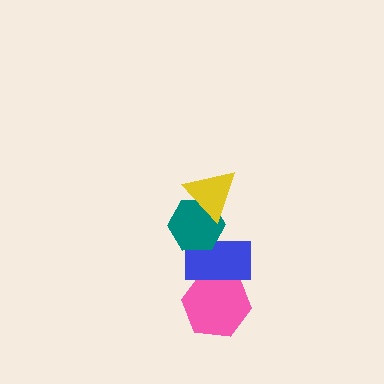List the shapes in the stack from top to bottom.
From top to bottom: the yellow triangle, the teal hexagon, the blue rectangle, the pink hexagon.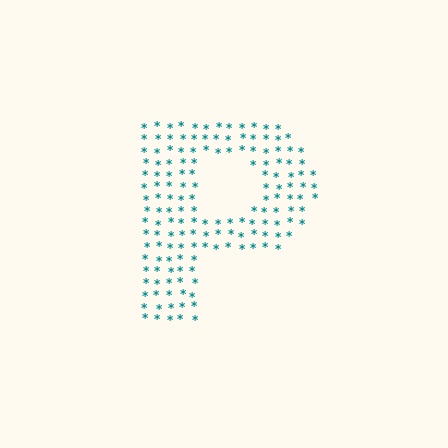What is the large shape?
The large shape is the letter P.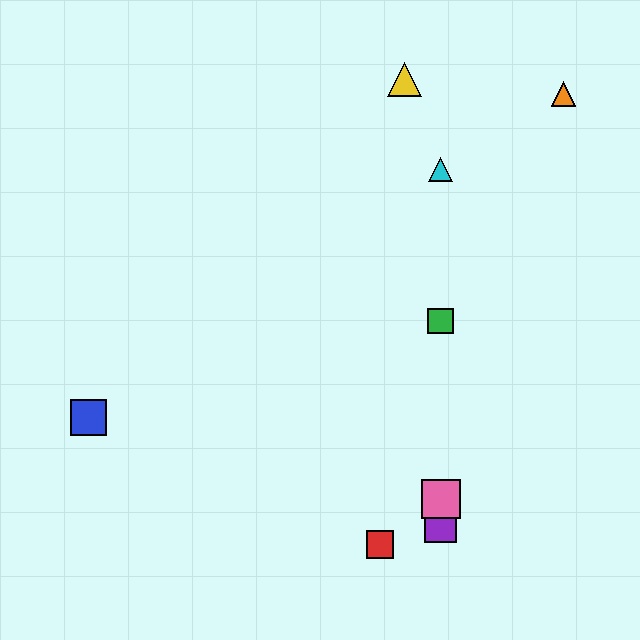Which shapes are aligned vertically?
The green square, the purple square, the cyan triangle, the pink square are aligned vertically.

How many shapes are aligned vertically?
4 shapes (the green square, the purple square, the cyan triangle, the pink square) are aligned vertically.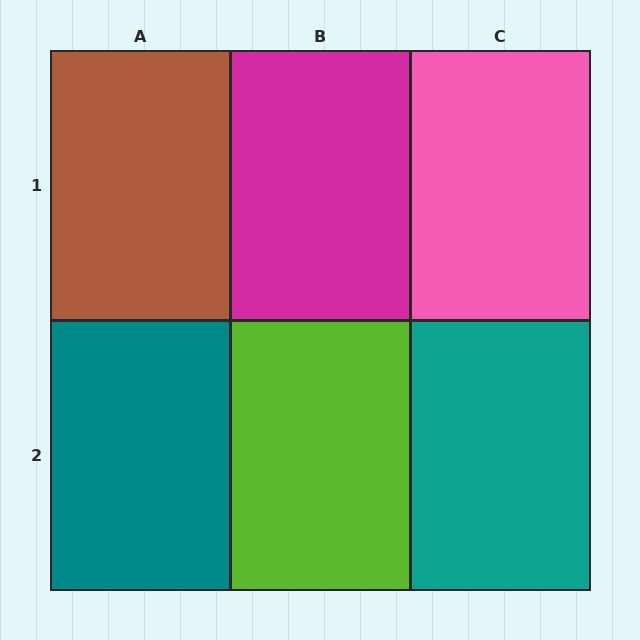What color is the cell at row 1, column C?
Pink.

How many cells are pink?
1 cell is pink.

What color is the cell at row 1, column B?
Magenta.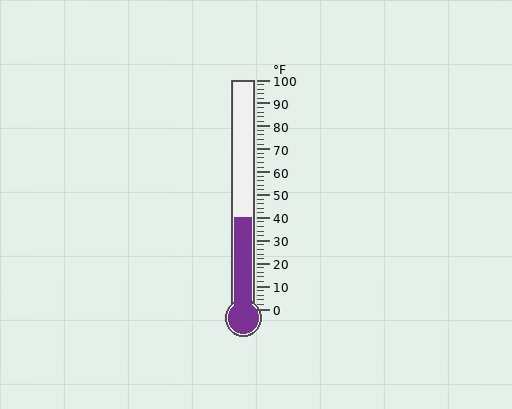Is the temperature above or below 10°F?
The temperature is above 10°F.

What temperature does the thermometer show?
The thermometer shows approximately 40°F.